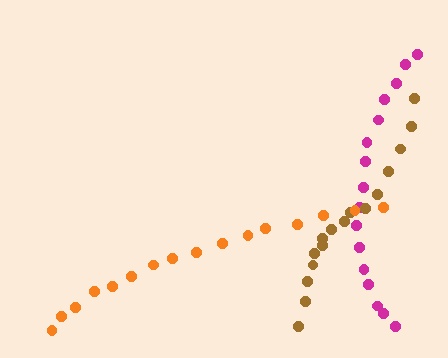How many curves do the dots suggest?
There are 3 distinct paths.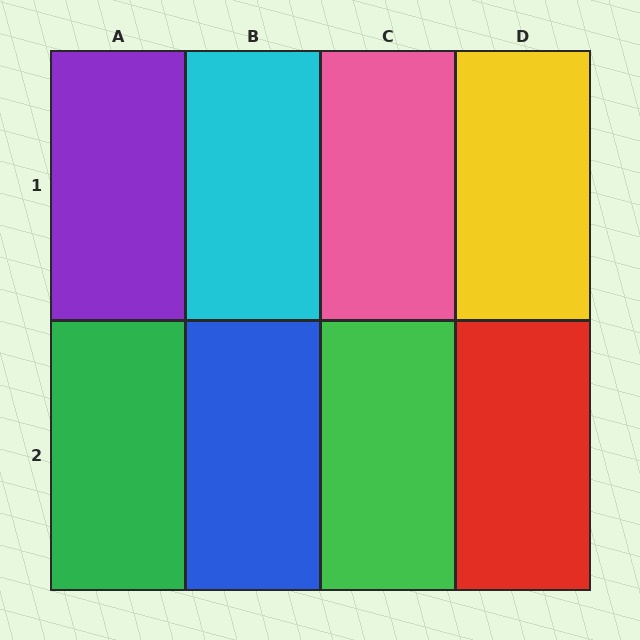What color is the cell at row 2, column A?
Green.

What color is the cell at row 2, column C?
Green.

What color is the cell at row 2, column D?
Red.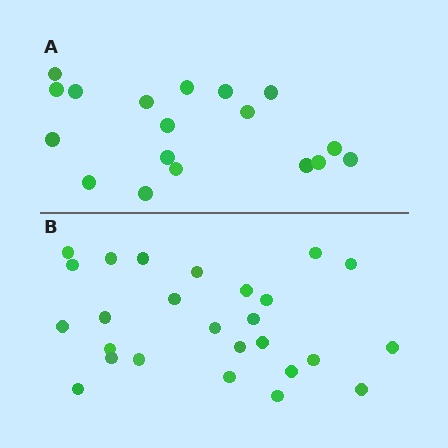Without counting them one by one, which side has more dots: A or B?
Region B (the bottom region) has more dots.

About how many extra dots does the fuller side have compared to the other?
Region B has roughly 8 or so more dots than region A.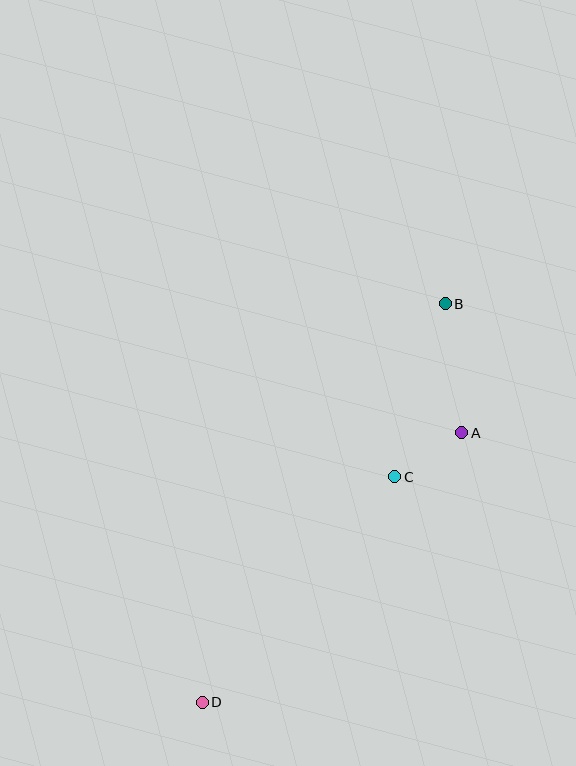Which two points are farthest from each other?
Points B and D are farthest from each other.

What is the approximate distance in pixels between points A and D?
The distance between A and D is approximately 374 pixels.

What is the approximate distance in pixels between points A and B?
The distance between A and B is approximately 130 pixels.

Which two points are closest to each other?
Points A and C are closest to each other.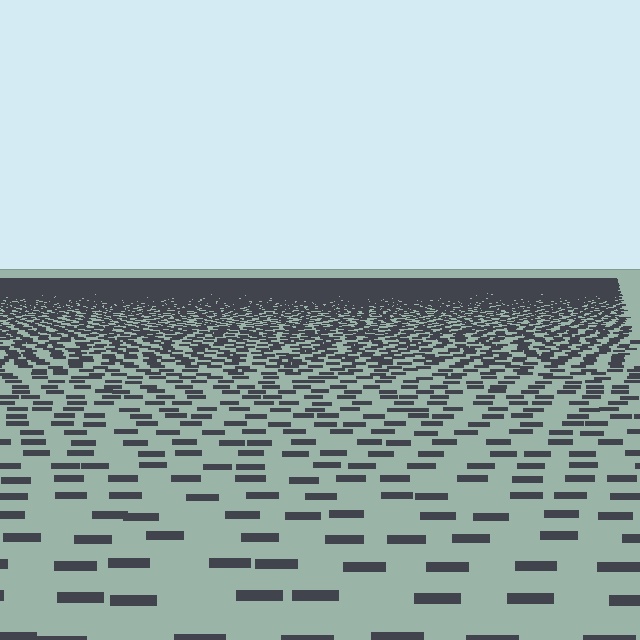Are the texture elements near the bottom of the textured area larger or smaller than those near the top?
Larger. Near the bottom, elements are closer to the viewer and appear at a bigger on-screen size.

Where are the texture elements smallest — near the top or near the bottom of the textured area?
Near the top.